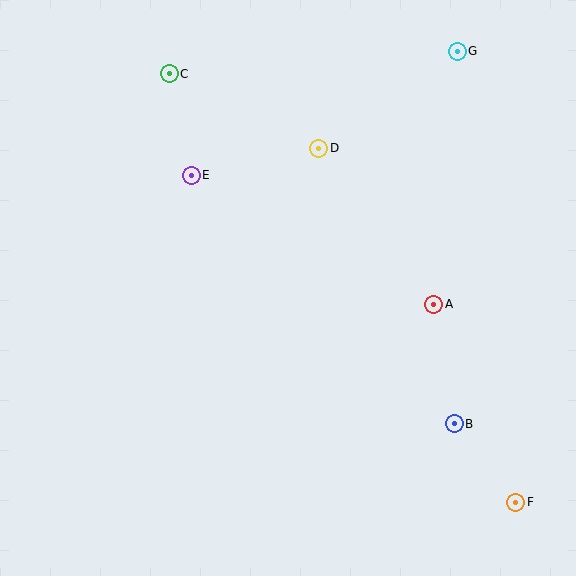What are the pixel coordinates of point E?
Point E is at (191, 175).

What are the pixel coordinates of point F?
Point F is at (516, 502).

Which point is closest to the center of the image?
Point D at (319, 148) is closest to the center.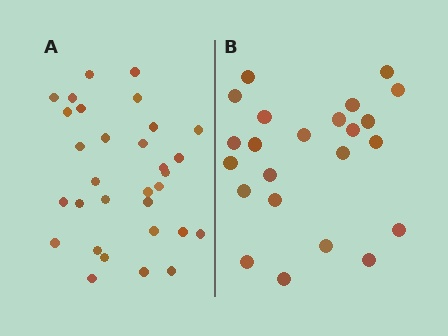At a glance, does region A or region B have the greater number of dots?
Region A (the left region) has more dots.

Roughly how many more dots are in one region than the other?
Region A has roughly 8 or so more dots than region B.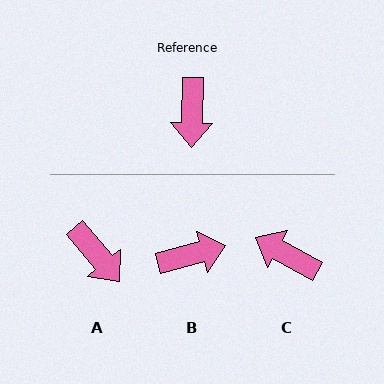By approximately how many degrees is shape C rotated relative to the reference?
Approximately 118 degrees clockwise.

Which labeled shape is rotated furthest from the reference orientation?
C, about 118 degrees away.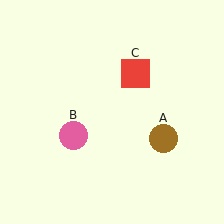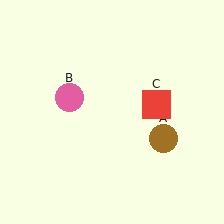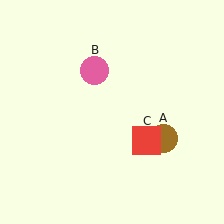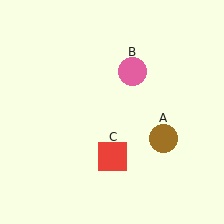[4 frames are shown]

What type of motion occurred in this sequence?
The pink circle (object B), red square (object C) rotated clockwise around the center of the scene.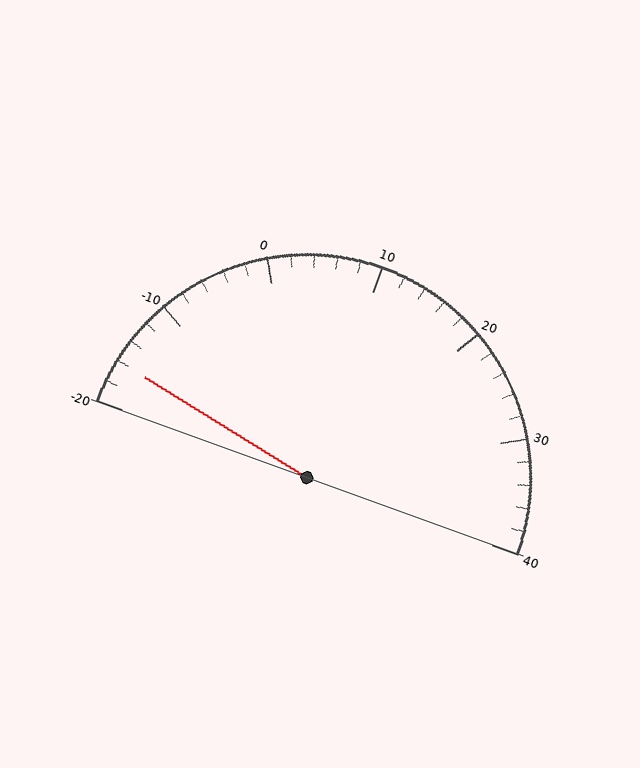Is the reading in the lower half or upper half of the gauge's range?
The reading is in the lower half of the range (-20 to 40).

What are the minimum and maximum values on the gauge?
The gauge ranges from -20 to 40.